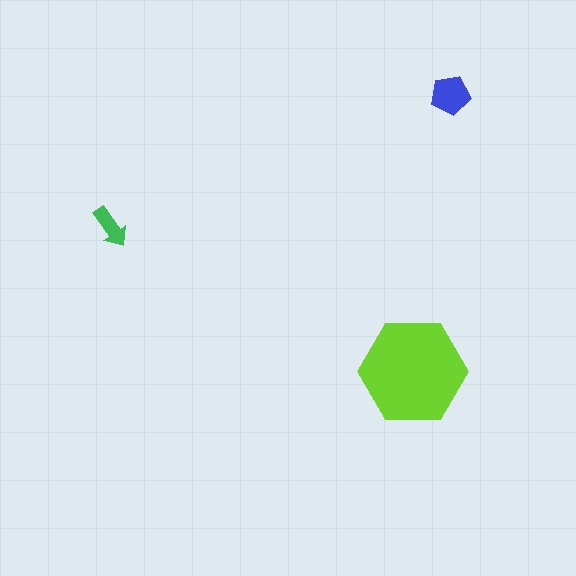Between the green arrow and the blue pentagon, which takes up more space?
The blue pentagon.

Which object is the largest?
The lime hexagon.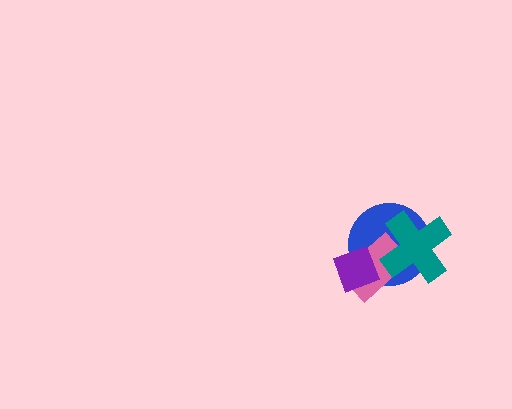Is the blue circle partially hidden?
Yes, it is partially covered by another shape.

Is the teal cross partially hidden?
No, no other shape covers it.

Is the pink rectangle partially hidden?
Yes, it is partially covered by another shape.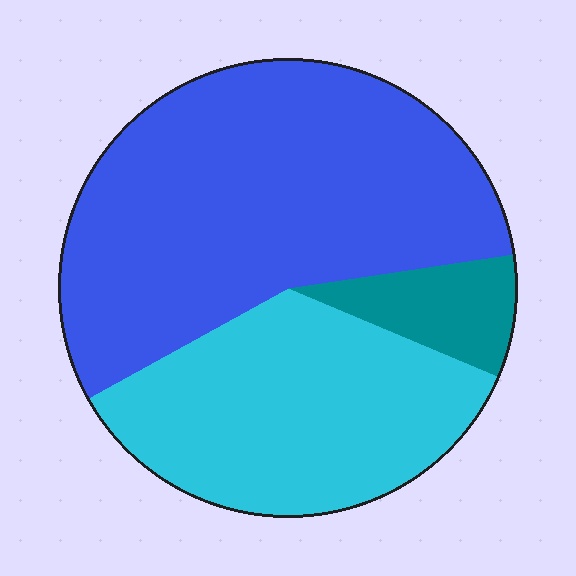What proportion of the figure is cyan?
Cyan covers 36% of the figure.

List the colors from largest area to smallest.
From largest to smallest: blue, cyan, teal.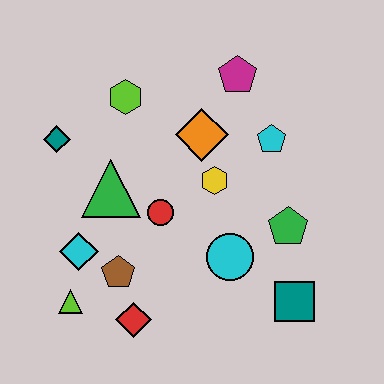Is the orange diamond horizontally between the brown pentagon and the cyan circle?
Yes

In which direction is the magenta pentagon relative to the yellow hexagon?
The magenta pentagon is above the yellow hexagon.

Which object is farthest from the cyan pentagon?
The lime triangle is farthest from the cyan pentagon.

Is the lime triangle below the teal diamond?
Yes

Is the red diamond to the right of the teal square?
No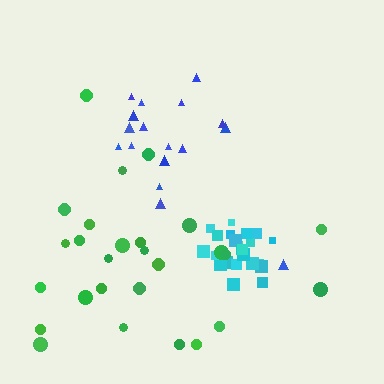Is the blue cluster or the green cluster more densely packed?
Blue.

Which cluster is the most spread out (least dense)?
Green.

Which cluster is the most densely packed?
Cyan.